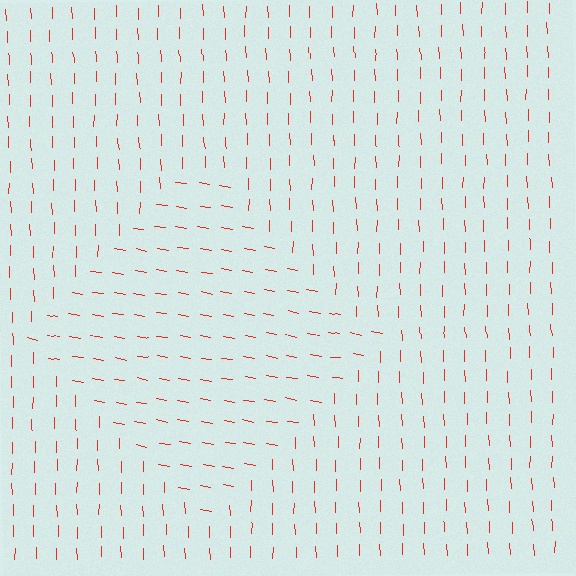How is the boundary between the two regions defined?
The boundary is defined purely by a change in line orientation (approximately 80 degrees difference). All lines are the same color and thickness.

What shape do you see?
I see a diamond.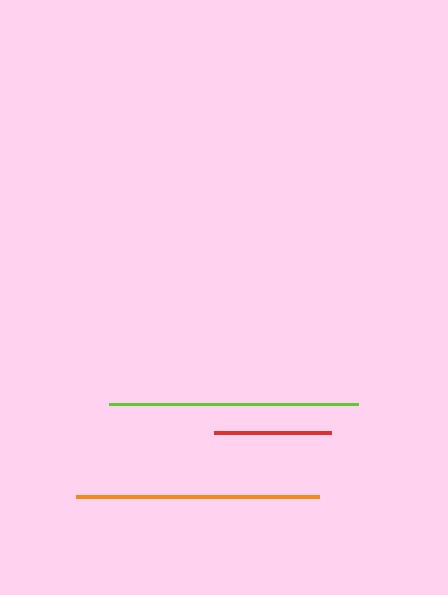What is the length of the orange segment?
The orange segment is approximately 243 pixels long.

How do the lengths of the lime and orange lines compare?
The lime and orange lines are approximately the same length.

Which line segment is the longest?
The lime line is the longest at approximately 249 pixels.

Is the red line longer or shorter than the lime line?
The lime line is longer than the red line.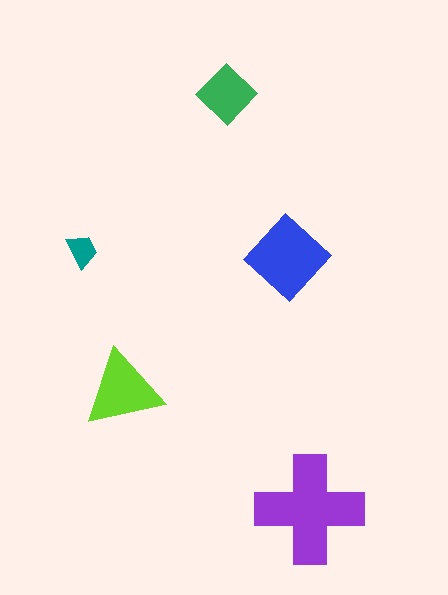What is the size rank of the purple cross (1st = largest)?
1st.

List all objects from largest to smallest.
The purple cross, the blue diamond, the lime triangle, the green diamond, the teal trapezoid.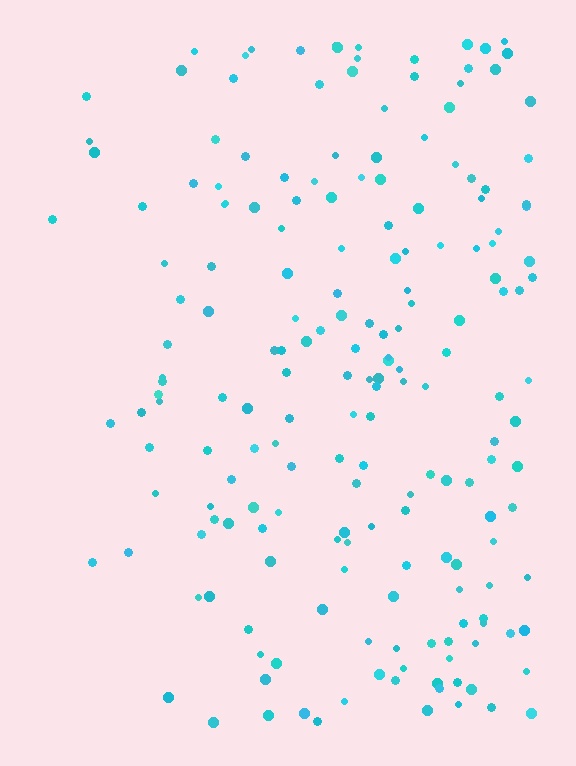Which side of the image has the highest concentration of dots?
The right.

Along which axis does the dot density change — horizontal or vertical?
Horizontal.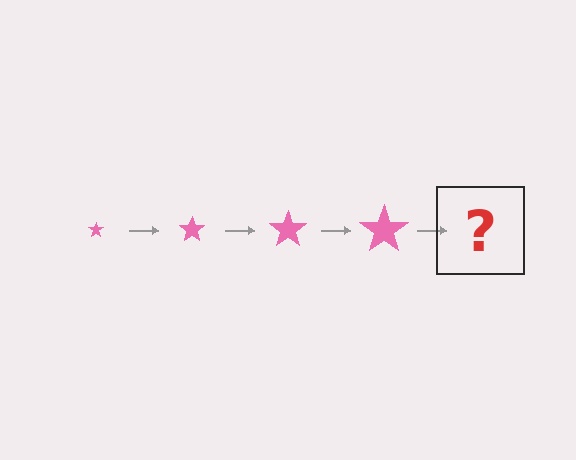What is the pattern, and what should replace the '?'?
The pattern is that the star gets progressively larger each step. The '?' should be a pink star, larger than the previous one.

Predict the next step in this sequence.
The next step is a pink star, larger than the previous one.